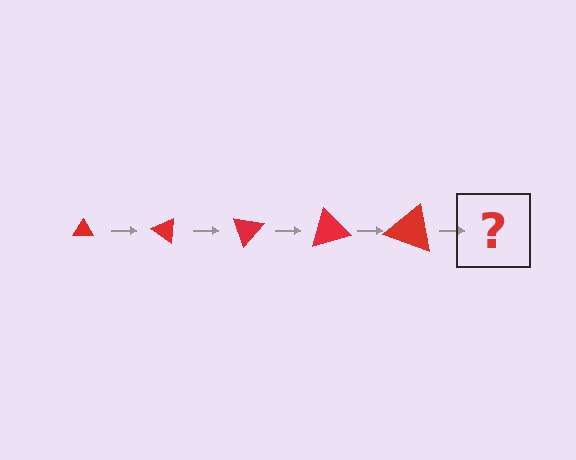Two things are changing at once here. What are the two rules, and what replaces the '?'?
The two rules are that the triangle grows larger each step and it rotates 35 degrees each step. The '?' should be a triangle, larger than the previous one and rotated 175 degrees from the start.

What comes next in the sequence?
The next element should be a triangle, larger than the previous one and rotated 175 degrees from the start.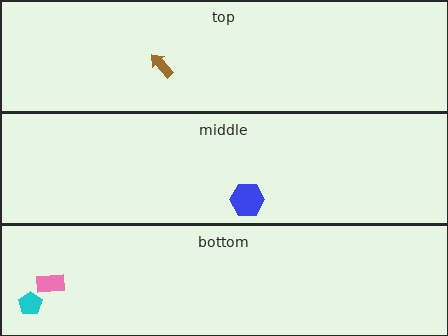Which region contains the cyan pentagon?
The bottom region.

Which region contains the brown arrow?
The top region.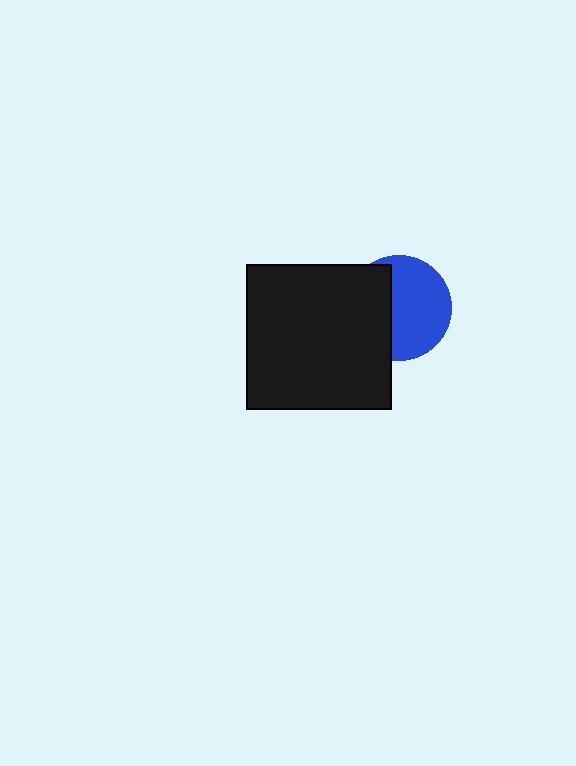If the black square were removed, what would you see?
You would see the complete blue circle.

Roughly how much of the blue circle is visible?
About half of it is visible (roughly 60%).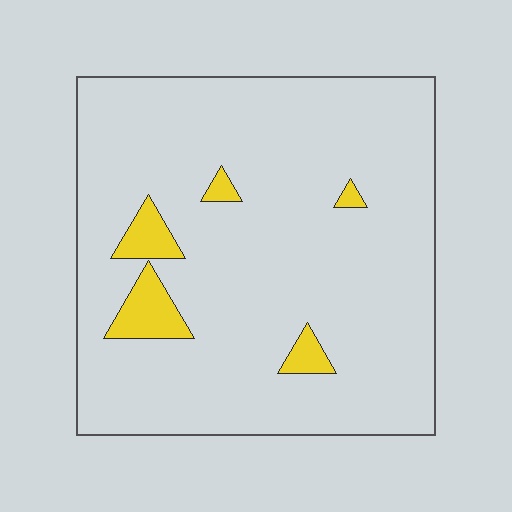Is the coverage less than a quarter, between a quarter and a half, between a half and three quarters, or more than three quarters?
Less than a quarter.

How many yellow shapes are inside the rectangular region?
5.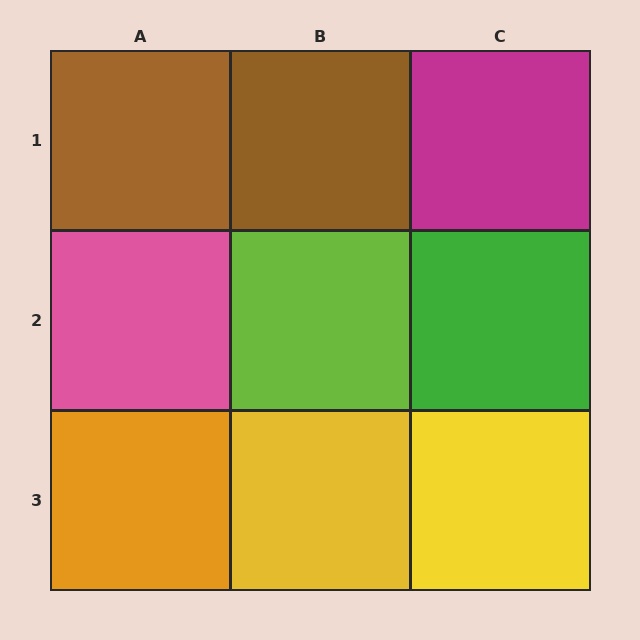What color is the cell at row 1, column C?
Magenta.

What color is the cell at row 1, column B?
Brown.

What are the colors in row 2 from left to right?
Pink, lime, green.